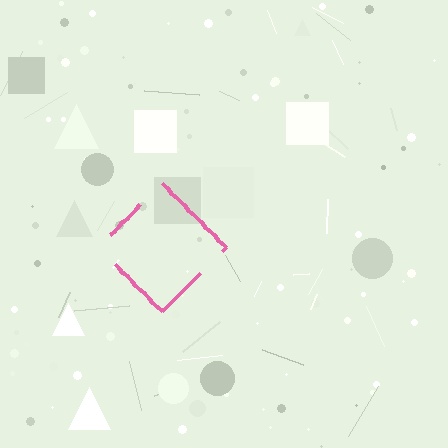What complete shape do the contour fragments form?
The contour fragments form a diamond.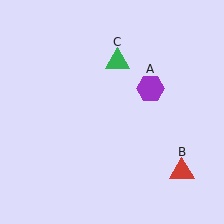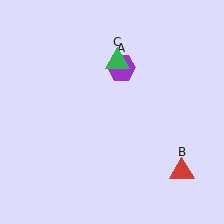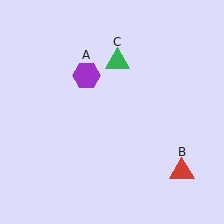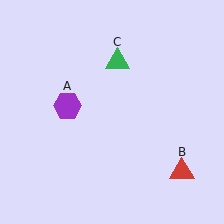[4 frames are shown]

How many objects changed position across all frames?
1 object changed position: purple hexagon (object A).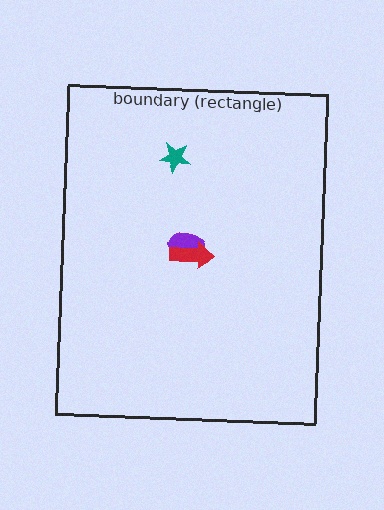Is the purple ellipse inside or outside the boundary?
Inside.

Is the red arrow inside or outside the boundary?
Inside.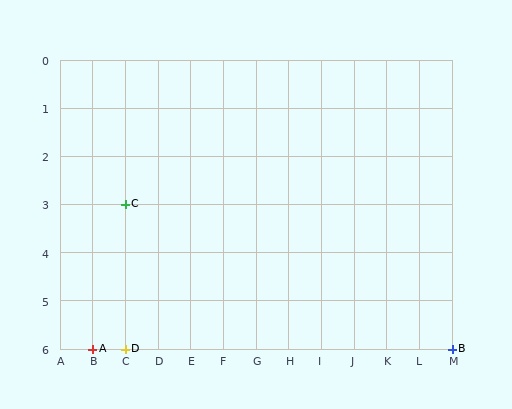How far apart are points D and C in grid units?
Points D and C are 3 rows apart.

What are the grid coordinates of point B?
Point B is at grid coordinates (M, 6).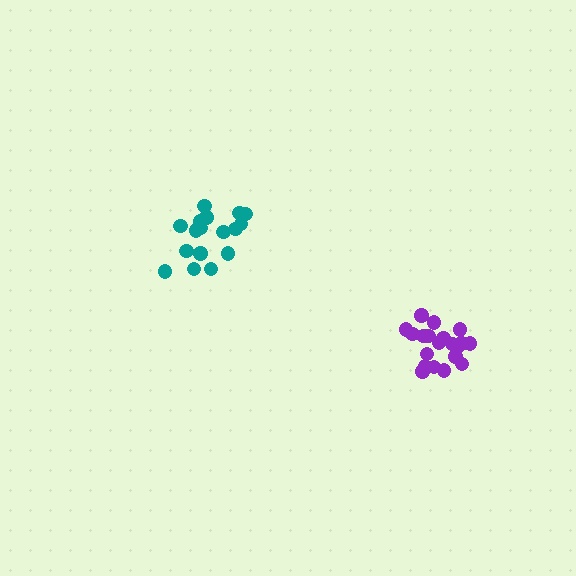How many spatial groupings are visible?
There are 2 spatial groupings.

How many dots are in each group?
Group 1: 20 dots, Group 2: 17 dots (37 total).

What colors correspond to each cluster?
The clusters are colored: purple, teal.